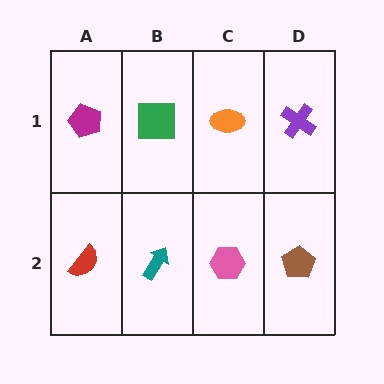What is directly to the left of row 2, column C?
A teal arrow.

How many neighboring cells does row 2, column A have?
2.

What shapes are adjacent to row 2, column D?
A purple cross (row 1, column D), a pink hexagon (row 2, column C).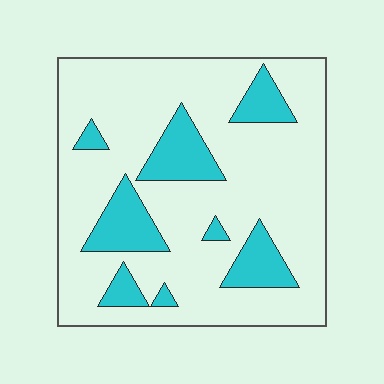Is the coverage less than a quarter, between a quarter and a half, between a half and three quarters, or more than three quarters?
Less than a quarter.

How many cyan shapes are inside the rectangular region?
8.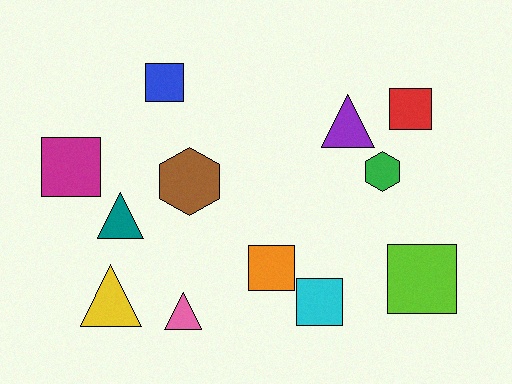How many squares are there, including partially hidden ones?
There are 6 squares.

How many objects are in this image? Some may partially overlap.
There are 12 objects.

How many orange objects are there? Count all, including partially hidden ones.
There is 1 orange object.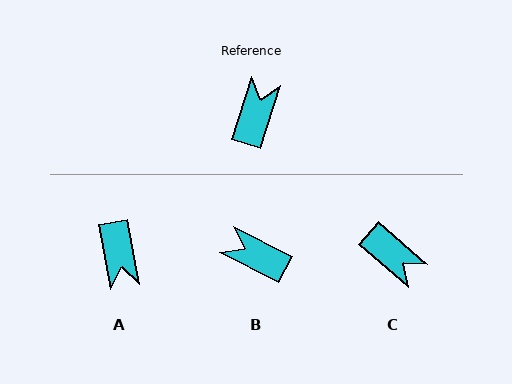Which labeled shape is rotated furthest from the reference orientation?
A, about 151 degrees away.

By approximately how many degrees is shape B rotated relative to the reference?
Approximately 81 degrees counter-clockwise.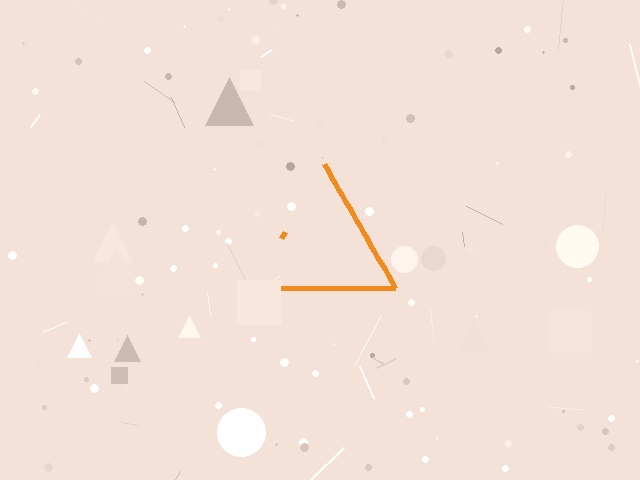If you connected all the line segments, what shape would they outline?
They would outline a triangle.